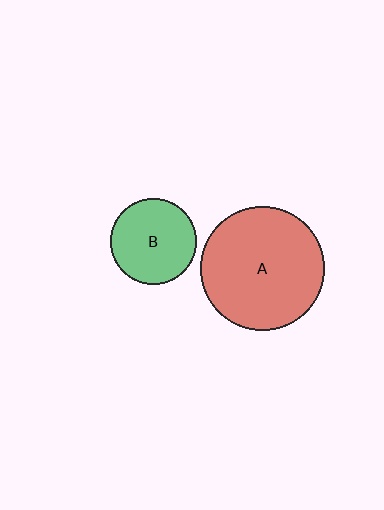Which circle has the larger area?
Circle A (red).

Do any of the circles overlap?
No, none of the circles overlap.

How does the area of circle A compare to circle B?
Approximately 2.0 times.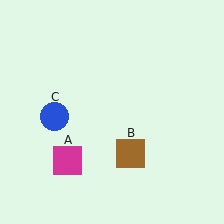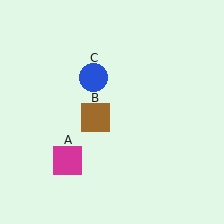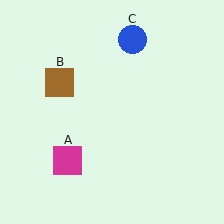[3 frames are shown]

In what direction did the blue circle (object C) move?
The blue circle (object C) moved up and to the right.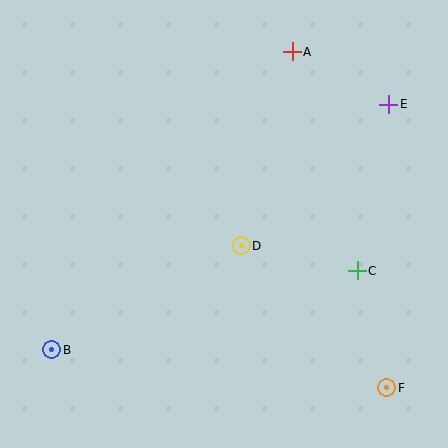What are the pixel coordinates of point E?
Point E is at (388, 104).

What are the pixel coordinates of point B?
Point B is at (52, 350).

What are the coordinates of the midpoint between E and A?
The midpoint between E and A is at (340, 78).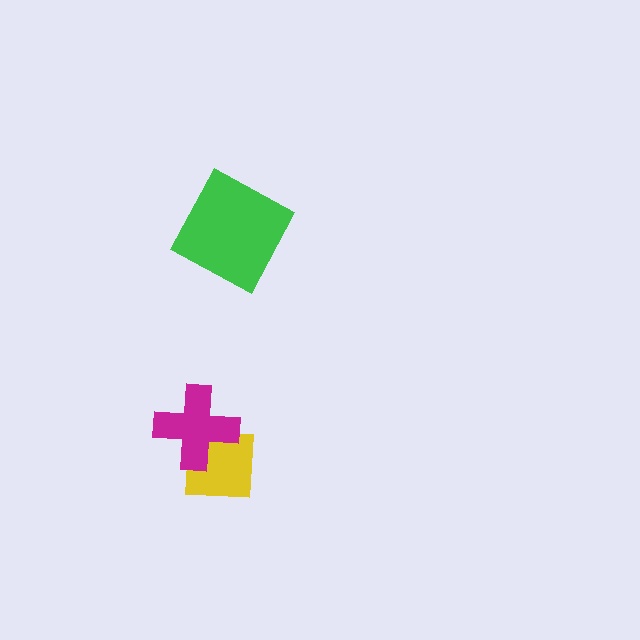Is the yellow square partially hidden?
Yes, it is partially covered by another shape.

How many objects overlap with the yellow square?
1 object overlaps with the yellow square.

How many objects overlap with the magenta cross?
1 object overlaps with the magenta cross.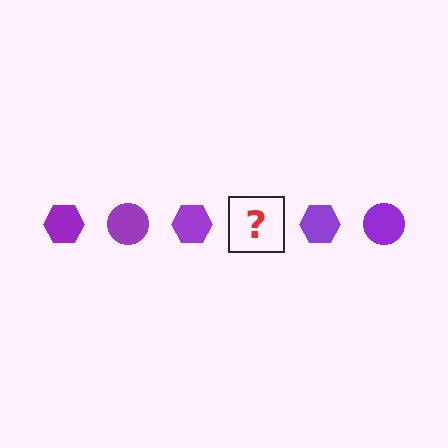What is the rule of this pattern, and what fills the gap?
The rule is that the pattern cycles through hexagon, circle shapes in purple. The gap should be filled with a purple circle.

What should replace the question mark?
The question mark should be replaced with a purple circle.